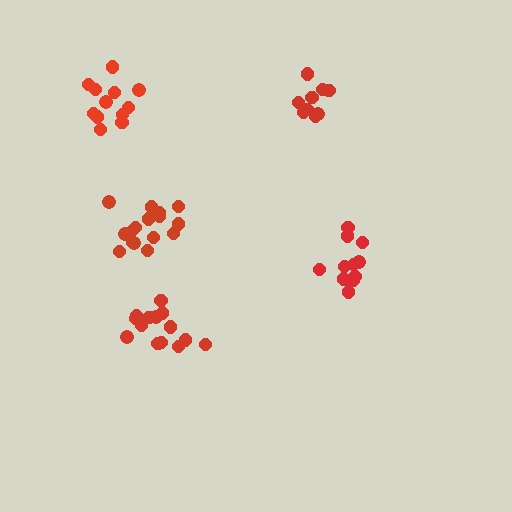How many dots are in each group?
Group 1: 12 dots, Group 2: 10 dots, Group 3: 15 dots, Group 4: 12 dots, Group 5: 16 dots (65 total).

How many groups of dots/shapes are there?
There are 5 groups.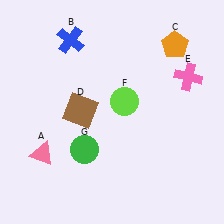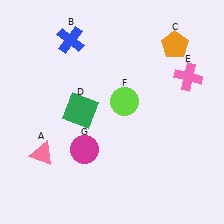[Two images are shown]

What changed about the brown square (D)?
In Image 1, D is brown. In Image 2, it changed to green.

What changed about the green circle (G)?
In Image 1, G is green. In Image 2, it changed to magenta.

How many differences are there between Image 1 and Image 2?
There are 2 differences between the two images.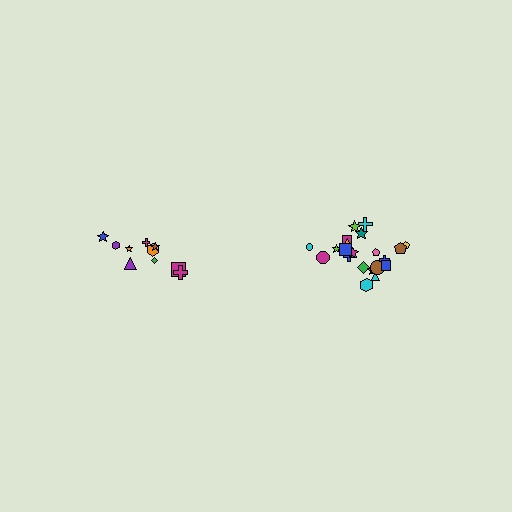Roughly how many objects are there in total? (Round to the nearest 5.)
Roughly 30 objects in total.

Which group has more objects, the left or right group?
The right group.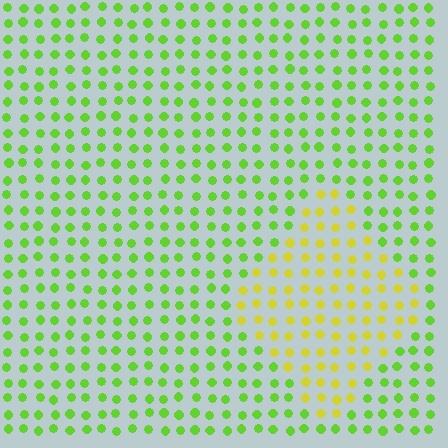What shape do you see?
I see a diamond.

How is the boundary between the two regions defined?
The boundary is defined purely by a slight shift in hue (about 42 degrees). Spacing, size, and orientation are identical on both sides.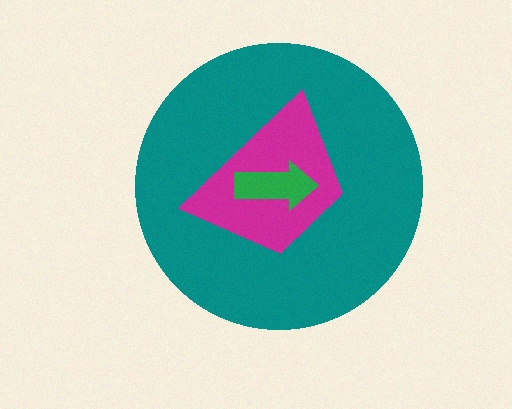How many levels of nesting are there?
3.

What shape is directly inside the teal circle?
The magenta trapezoid.